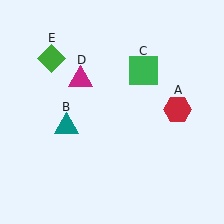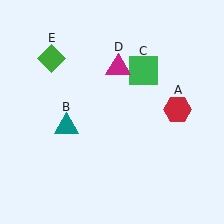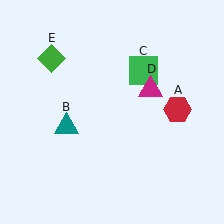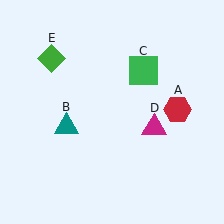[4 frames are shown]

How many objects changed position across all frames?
1 object changed position: magenta triangle (object D).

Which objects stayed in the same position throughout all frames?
Red hexagon (object A) and teal triangle (object B) and green square (object C) and green diamond (object E) remained stationary.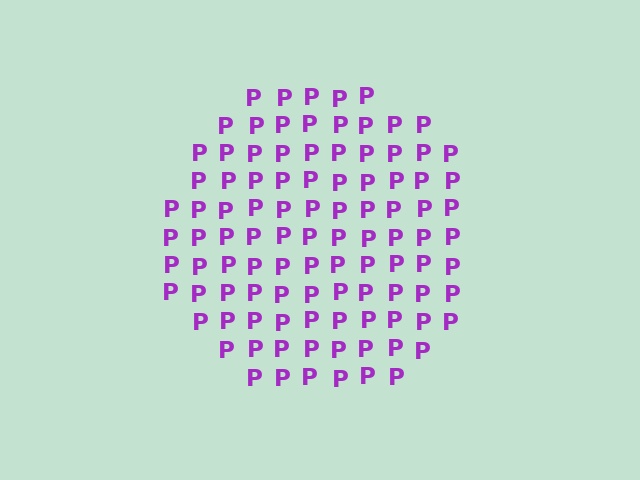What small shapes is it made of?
It is made of small letter P's.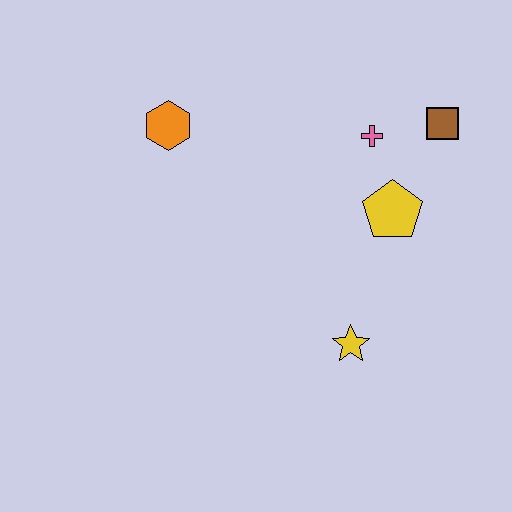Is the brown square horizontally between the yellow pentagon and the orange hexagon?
No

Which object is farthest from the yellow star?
The orange hexagon is farthest from the yellow star.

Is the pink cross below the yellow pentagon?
No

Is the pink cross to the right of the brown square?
No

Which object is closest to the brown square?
The pink cross is closest to the brown square.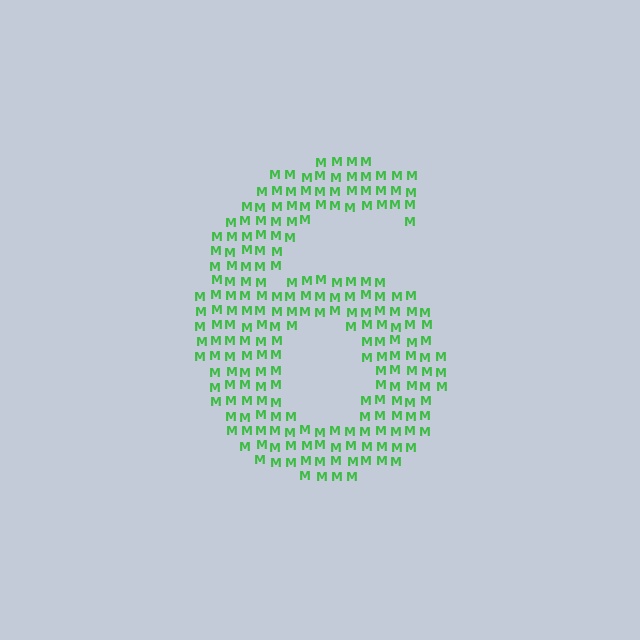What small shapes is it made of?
It is made of small letter M's.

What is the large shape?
The large shape is the digit 6.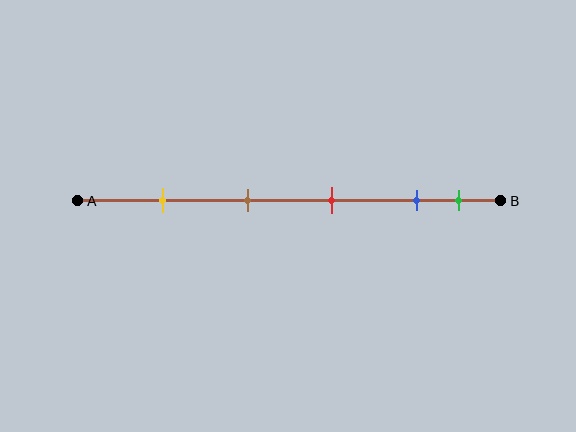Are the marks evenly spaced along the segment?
No, the marks are not evenly spaced.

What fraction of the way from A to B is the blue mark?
The blue mark is approximately 80% (0.8) of the way from A to B.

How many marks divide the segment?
There are 5 marks dividing the segment.